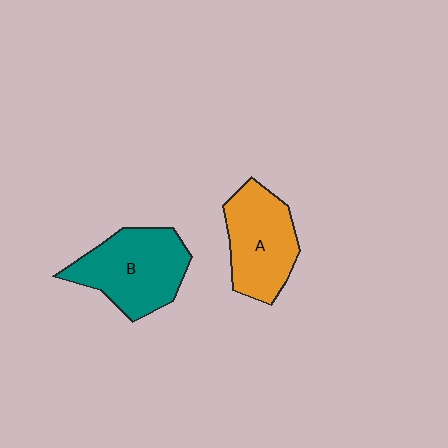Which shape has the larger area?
Shape B (teal).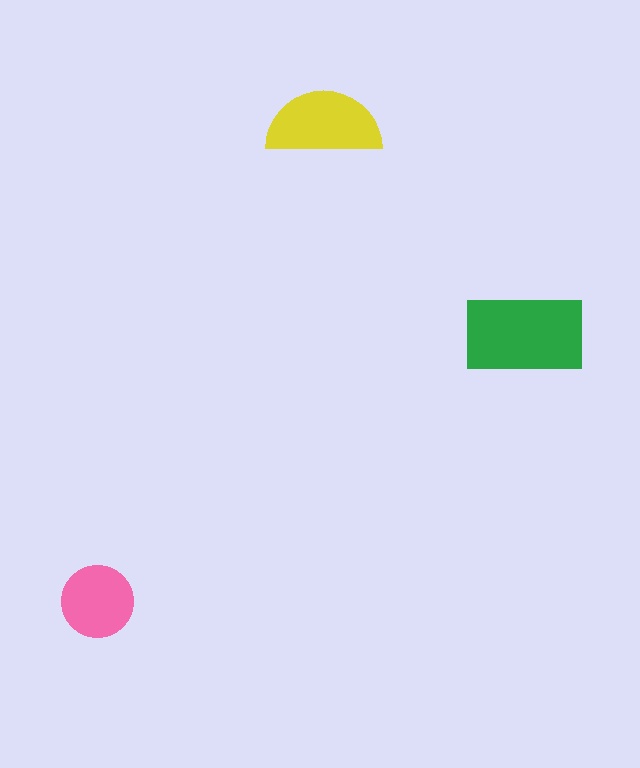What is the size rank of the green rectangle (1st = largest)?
1st.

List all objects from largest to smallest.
The green rectangle, the yellow semicircle, the pink circle.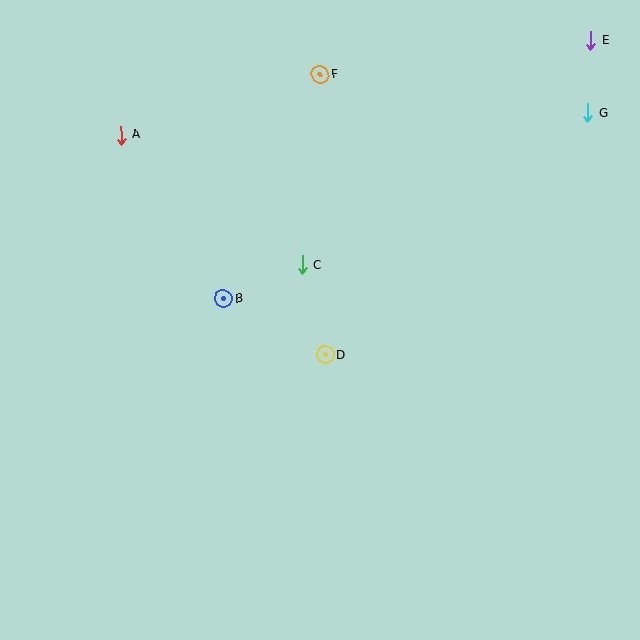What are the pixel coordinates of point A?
Point A is at (121, 135).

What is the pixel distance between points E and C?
The distance between E and C is 366 pixels.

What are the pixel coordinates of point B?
Point B is at (223, 299).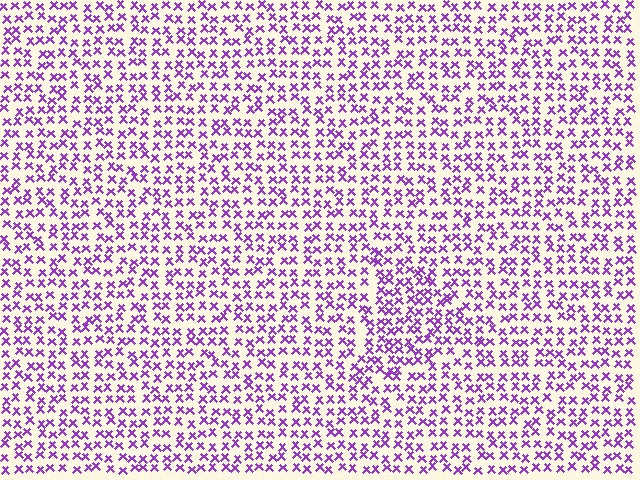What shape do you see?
I see a triangle.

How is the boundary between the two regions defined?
The boundary is defined by a change in element density (approximately 1.4x ratio). All elements are the same color, size, and shape.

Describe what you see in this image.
The image contains small purple elements arranged at two different densities. A triangle-shaped region is visible where the elements are more densely packed than the surrounding area.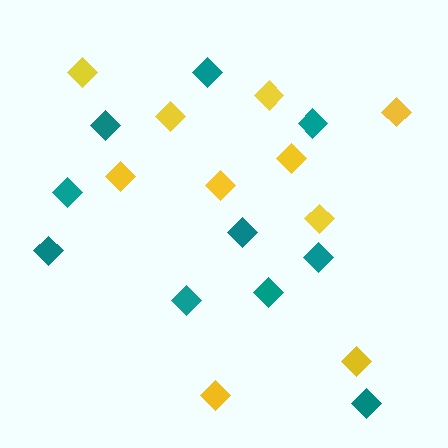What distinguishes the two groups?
There are 2 groups: one group of yellow diamonds (10) and one group of teal diamonds (10).